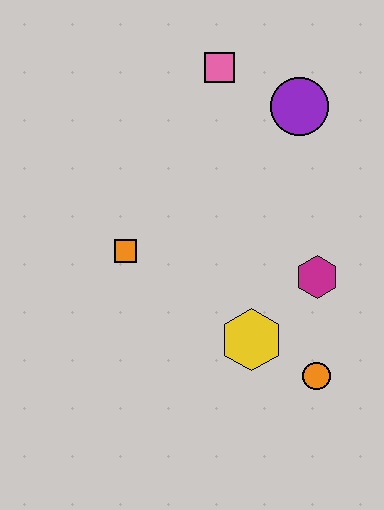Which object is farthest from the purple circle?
The orange circle is farthest from the purple circle.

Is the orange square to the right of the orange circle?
No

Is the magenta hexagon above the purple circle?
No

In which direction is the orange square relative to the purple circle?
The orange square is to the left of the purple circle.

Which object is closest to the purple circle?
The pink square is closest to the purple circle.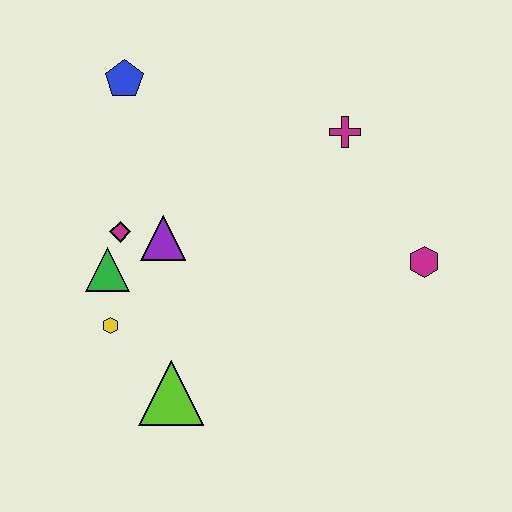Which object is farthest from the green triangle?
The magenta hexagon is farthest from the green triangle.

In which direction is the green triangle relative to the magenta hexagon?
The green triangle is to the left of the magenta hexagon.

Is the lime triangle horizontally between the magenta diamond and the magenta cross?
Yes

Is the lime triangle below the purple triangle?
Yes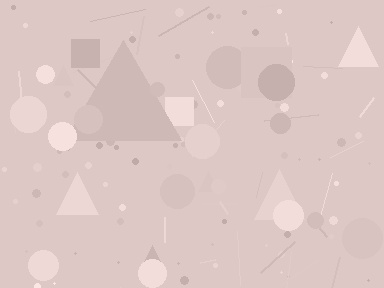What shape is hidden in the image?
A triangle is hidden in the image.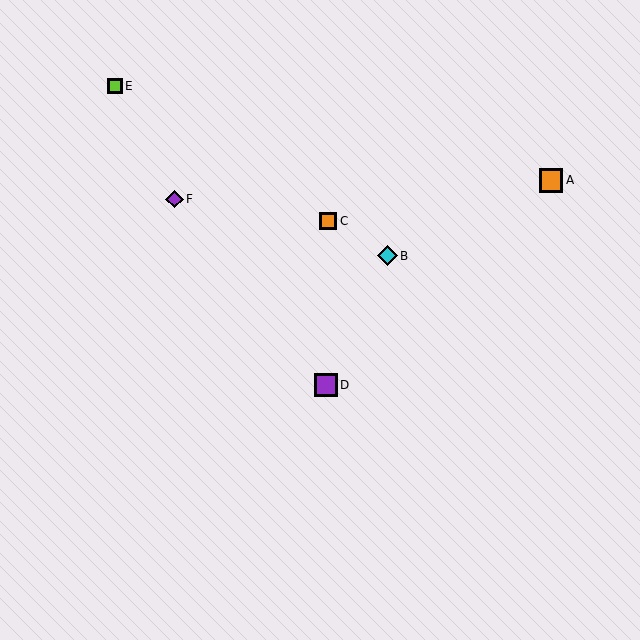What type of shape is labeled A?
Shape A is an orange square.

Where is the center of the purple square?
The center of the purple square is at (326, 385).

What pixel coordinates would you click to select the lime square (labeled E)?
Click at (115, 86) to select the lime square E.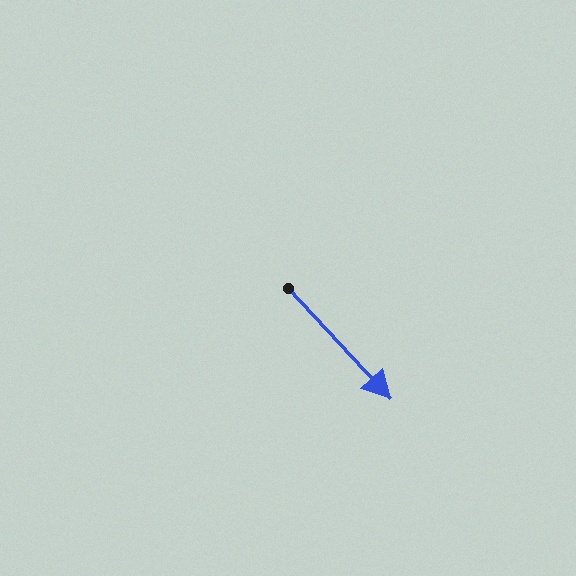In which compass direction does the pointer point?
Southeast.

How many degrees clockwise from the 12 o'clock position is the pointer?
Approximately 137 degrees.